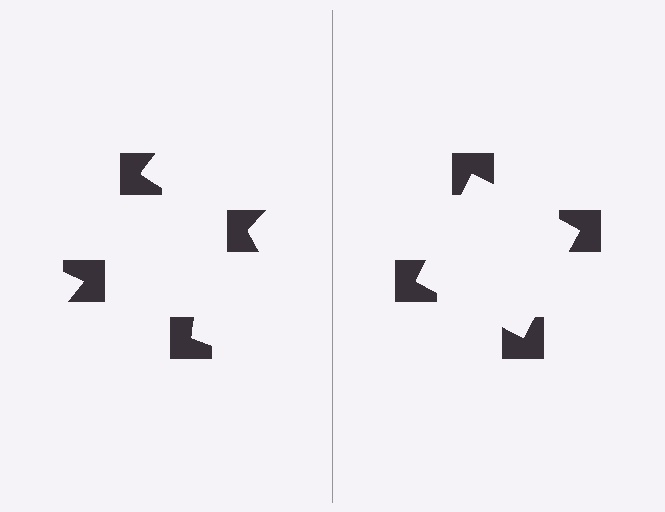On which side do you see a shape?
An illusory square appears on the right side. On the left side the wedge cuts are rotated, so no coherent shape forms.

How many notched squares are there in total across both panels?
8 — 4 on each side.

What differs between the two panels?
The notched squares are positioned identically on both sides; only the wedge orientations differ. On the right they align to a square; on the left they are misaligned.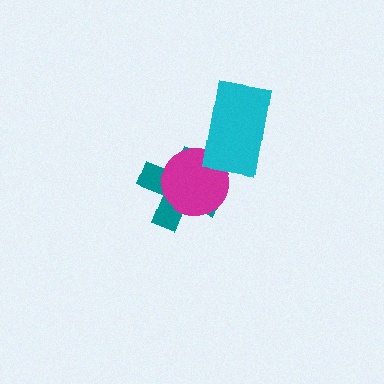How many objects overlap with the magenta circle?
2 objects overlap with the magenta circle.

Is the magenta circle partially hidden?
Yes, it is partially covered by another shape.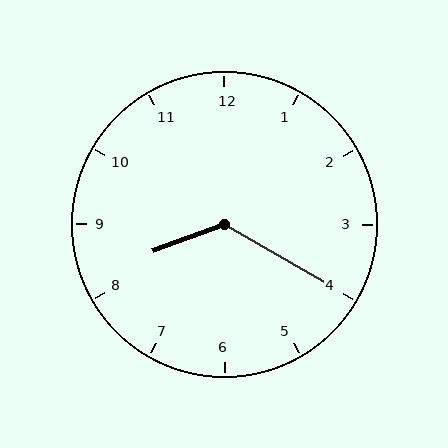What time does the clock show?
8:20.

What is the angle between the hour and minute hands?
Approximately 130 degrees.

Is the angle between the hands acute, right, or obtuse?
It is obtuse.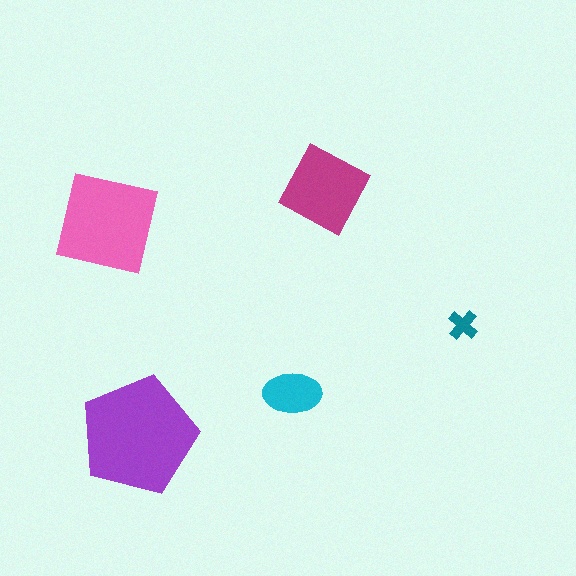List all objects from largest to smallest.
The purple pentagon, the pink square, the magenta square, the cyan ellipse, the teal cross.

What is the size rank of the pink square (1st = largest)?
2nd.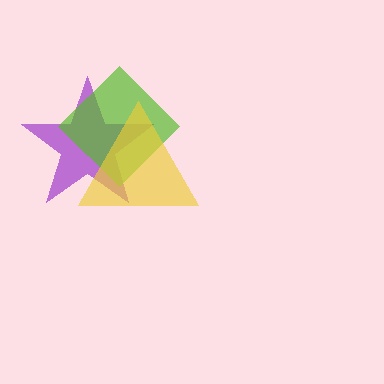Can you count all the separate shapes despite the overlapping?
Yes, there are 3 separate shapes.